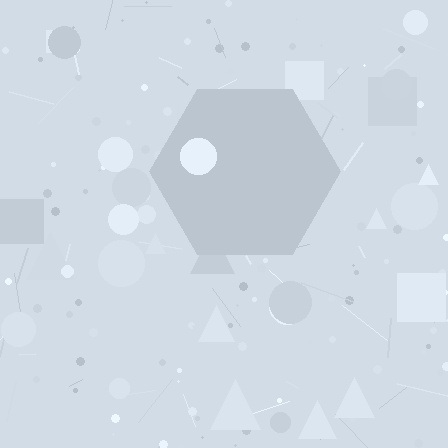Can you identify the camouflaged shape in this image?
The camouflaged shape is a hexagon.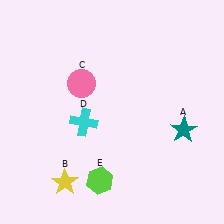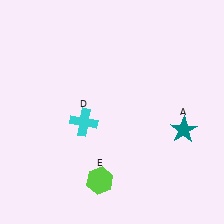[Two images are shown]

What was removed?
The yellow star (B), the pink circle (C) were removed in Image 2.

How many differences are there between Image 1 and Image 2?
There are 2 differences between the two images.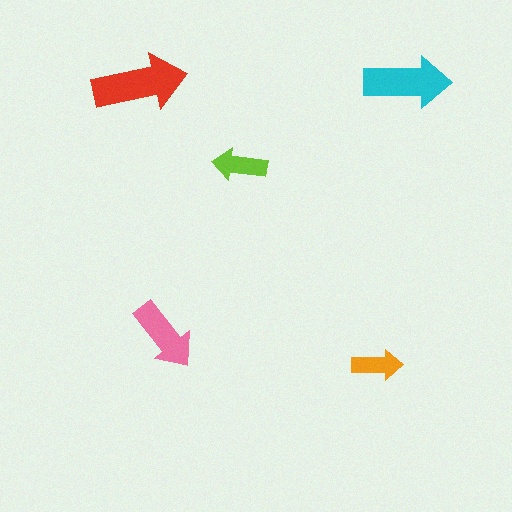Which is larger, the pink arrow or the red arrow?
The red one.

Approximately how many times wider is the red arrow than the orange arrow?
About 2 times wider.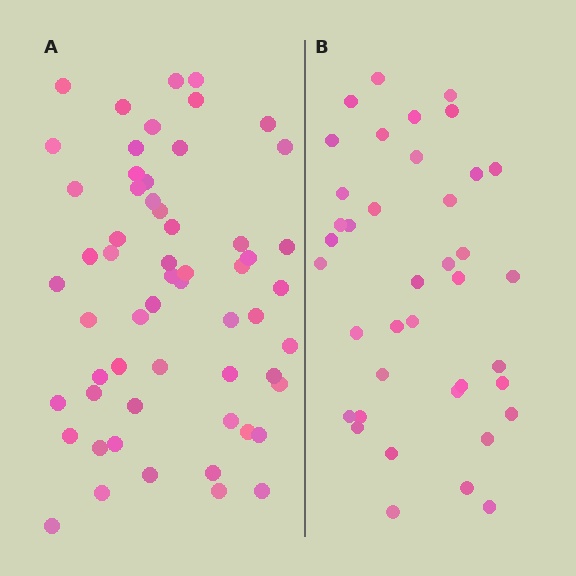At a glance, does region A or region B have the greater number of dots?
Region A (the left region) has more dots.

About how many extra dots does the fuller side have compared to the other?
Region A has approximately 20 more dots than region B.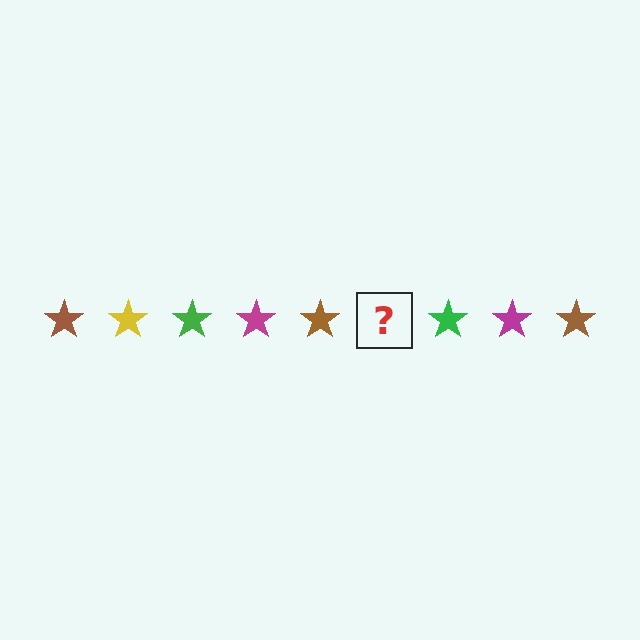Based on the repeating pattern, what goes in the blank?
The blank should be a yellow star.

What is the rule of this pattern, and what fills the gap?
The rule is that the pattern cycles through brown, yellow, green, magenta stars. The gap should be filled with a yellow star.